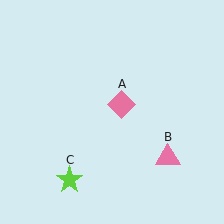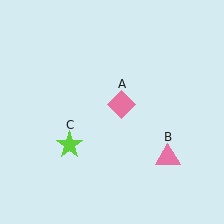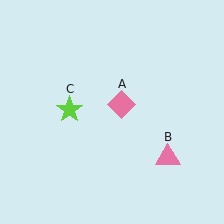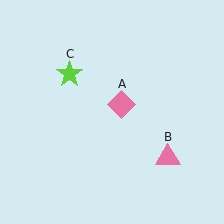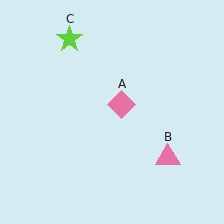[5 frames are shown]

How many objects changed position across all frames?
1 object changed position: lime star (object C).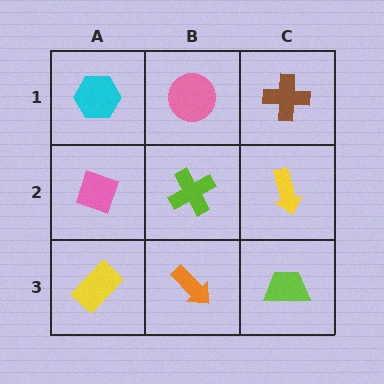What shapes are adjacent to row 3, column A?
A pink diamond (row 2, column A), an orange arrow (row 3, column B).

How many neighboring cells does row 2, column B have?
4.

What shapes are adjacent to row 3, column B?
A lime cross (row 2, column B), a yellow rectangle (row 3, column A), a lime trapezoid (row 3, column C).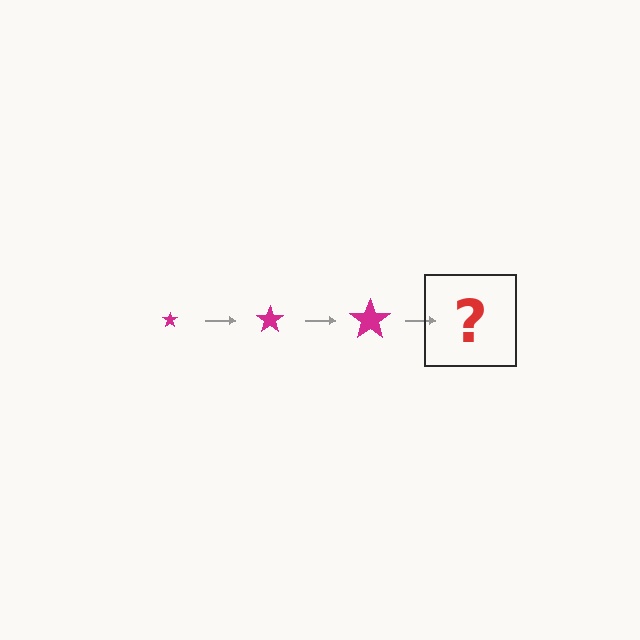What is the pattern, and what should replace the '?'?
The pattern is that the star gets progressively larger each step. The '?' should be a magenta star, larger than the previous one.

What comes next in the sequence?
The next element should be a magenta star, larger than the previous one.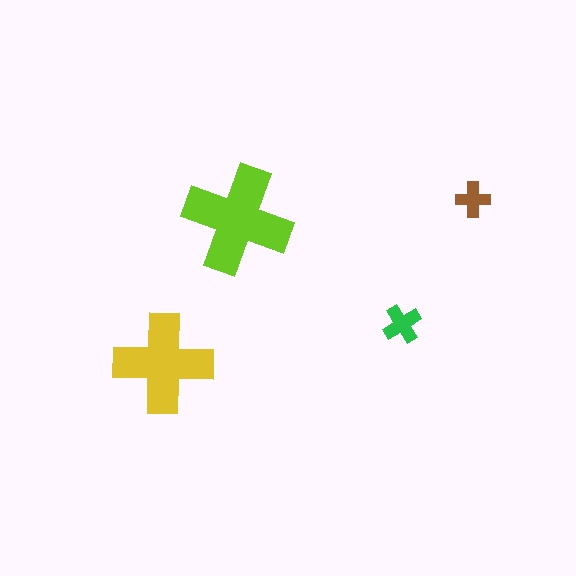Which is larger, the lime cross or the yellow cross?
The lime one.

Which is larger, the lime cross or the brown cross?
The lime one.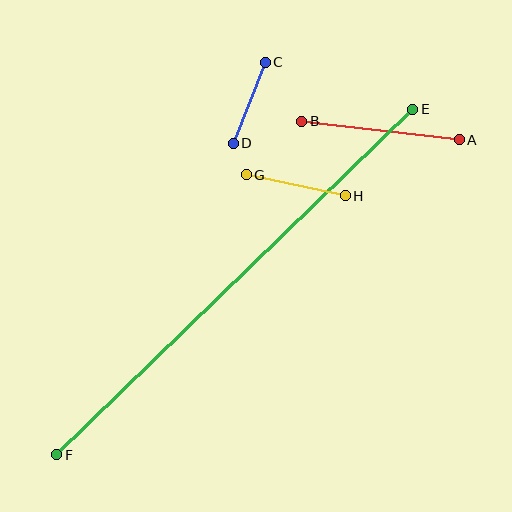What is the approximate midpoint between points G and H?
The midpoint is at approximately (296, 185) pixels.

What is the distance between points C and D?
The distance is approximately 88 pixels.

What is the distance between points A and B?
The distance is approximately 159 pixels.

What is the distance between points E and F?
The distance is approximately 496 pixels.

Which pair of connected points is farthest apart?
Points E and F are farthest apart.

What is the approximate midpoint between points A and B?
The midpoint is at approximately (381, 130) pixels.